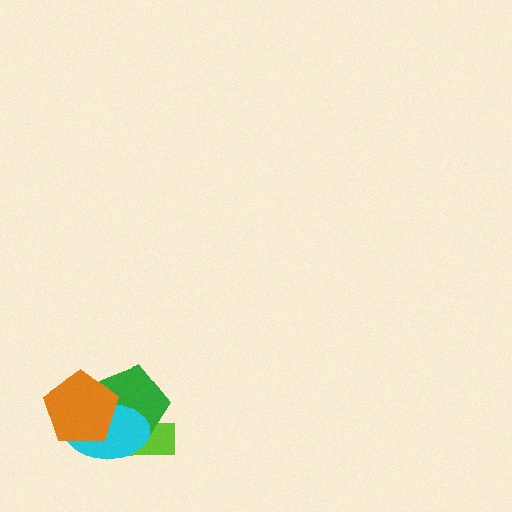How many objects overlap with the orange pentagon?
2 objects overlap with the orange pentagon.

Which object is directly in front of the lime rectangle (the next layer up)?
The green pentagon is directly in front of the lime rectangle.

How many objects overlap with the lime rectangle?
2 objects overlap with the lime rectangle.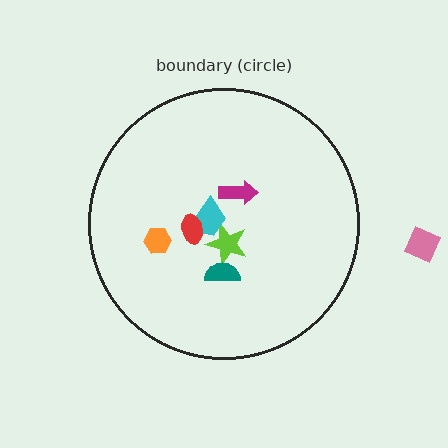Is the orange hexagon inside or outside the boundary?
Inside.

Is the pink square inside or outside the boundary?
Outside.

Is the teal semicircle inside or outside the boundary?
Inside.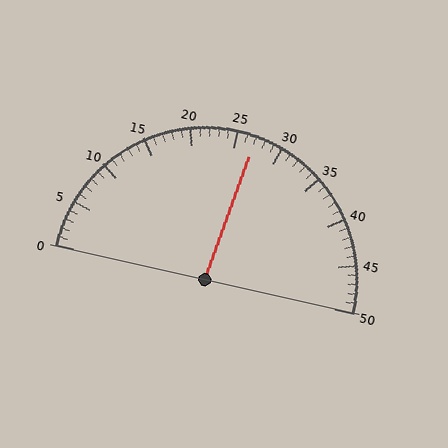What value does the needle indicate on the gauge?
The needle indicates approximately 27.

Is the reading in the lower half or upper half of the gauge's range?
The reading is in the upper half of the range (0 to 50).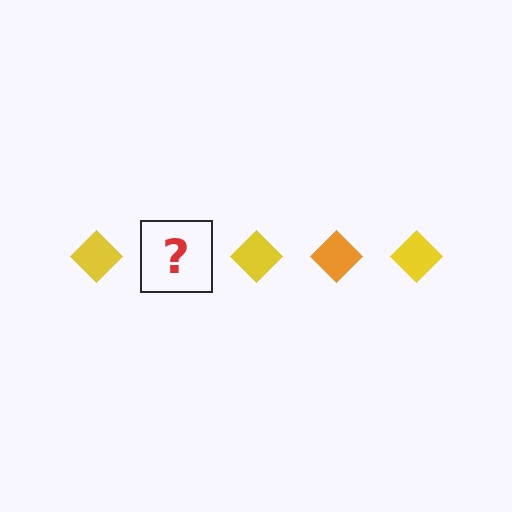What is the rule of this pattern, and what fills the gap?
The rule is that the pattern cycles through yellow, orange diamonds. The gap should be filled with an orange diamond.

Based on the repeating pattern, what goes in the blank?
The blank should be an orange diamond.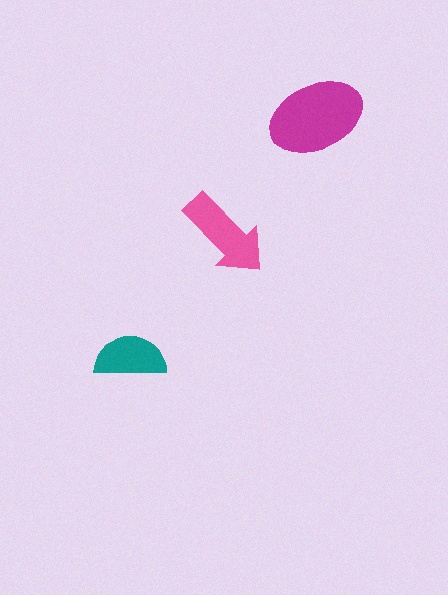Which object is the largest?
The magenta ellipse.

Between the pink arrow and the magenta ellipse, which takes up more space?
The magenta ellipse.